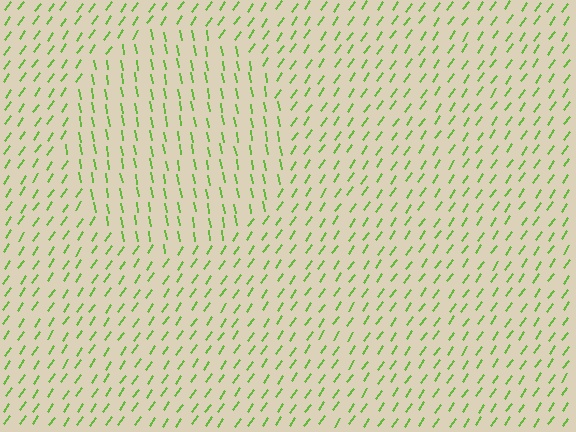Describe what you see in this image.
The image is filled with small lime line segments. A circle region in the image has lines oriented differently from the surrounding lines, creating a visible texture boundary.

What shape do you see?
I see a circle.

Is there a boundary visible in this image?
Yes, there is a texture boundary formed by a change in line orientation.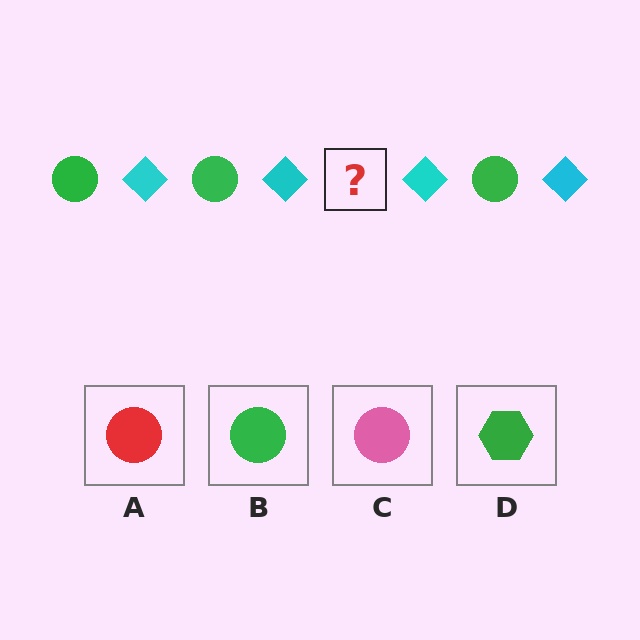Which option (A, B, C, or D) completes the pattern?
B.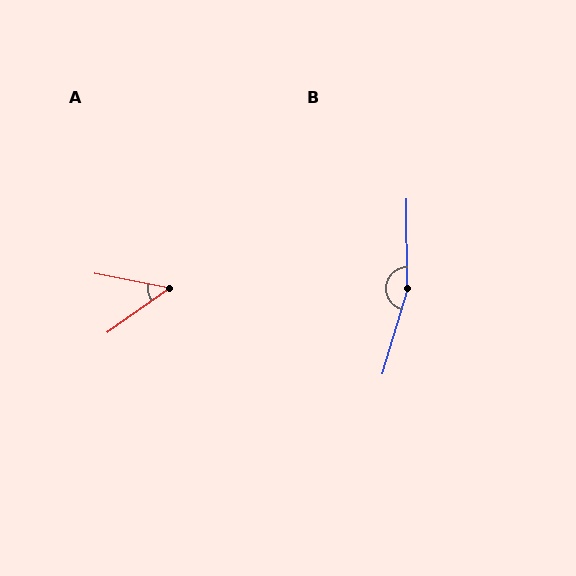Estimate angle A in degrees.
Approximately 47 degrees.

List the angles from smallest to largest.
A (47°), B (163°).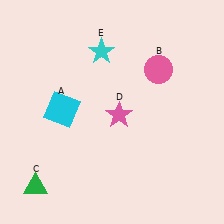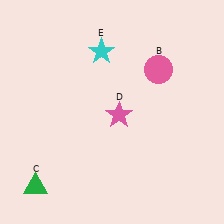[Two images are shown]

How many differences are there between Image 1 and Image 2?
There is 1 difference between the two images.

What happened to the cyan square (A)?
The cyan square (A) was removed in Image 2. It was in the top-left area of Image 1.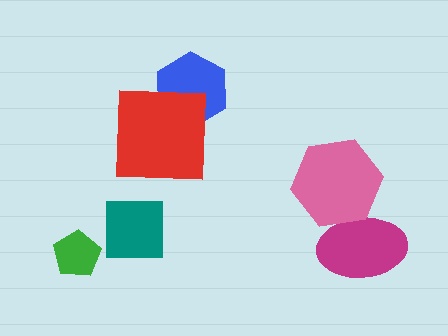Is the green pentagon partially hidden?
No, no other shape covers it.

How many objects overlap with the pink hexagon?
1 object overlaps with the pink hexagon.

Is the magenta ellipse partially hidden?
Yes, it is partially covered by another shape.